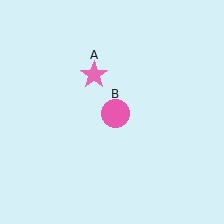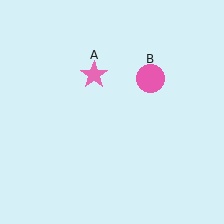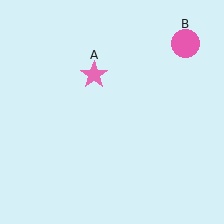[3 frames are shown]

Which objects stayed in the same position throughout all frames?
Pink star (object A) remained stationary.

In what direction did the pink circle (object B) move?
The pink circle (object B) moved up and to the right.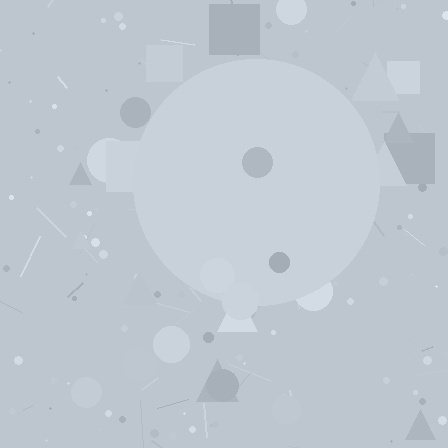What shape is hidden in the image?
A circle is hidden in the image.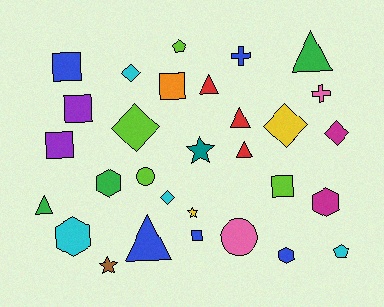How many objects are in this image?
There are 30 objects.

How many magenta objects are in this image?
There are 2 magenta objects.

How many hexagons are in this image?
There are 4 hexagons.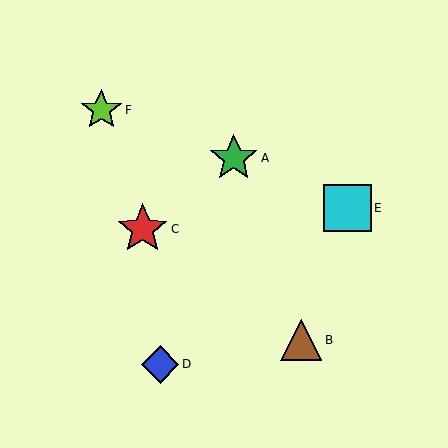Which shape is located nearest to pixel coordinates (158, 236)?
The red star (labeled C) at (143, 229) is nearest to that location.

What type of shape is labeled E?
Shape E is a cyan square.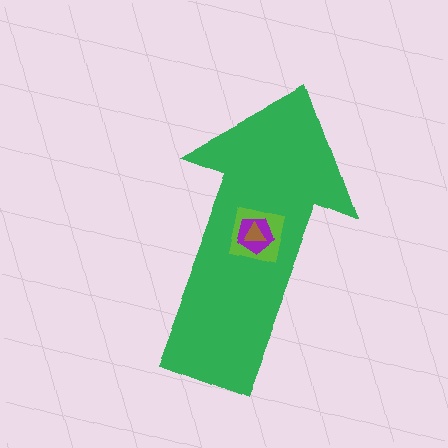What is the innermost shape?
The brown triangle.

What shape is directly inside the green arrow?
The lime square.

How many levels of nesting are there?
4.